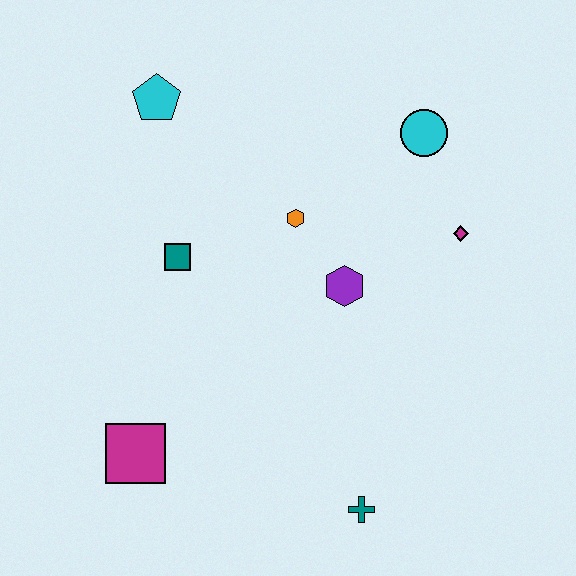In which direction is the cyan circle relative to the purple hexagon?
The cyan circle is above the purple hexagon.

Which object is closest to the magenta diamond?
The cyan circle is closest to the magenta diamond.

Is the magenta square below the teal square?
Yes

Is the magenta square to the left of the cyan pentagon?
Yes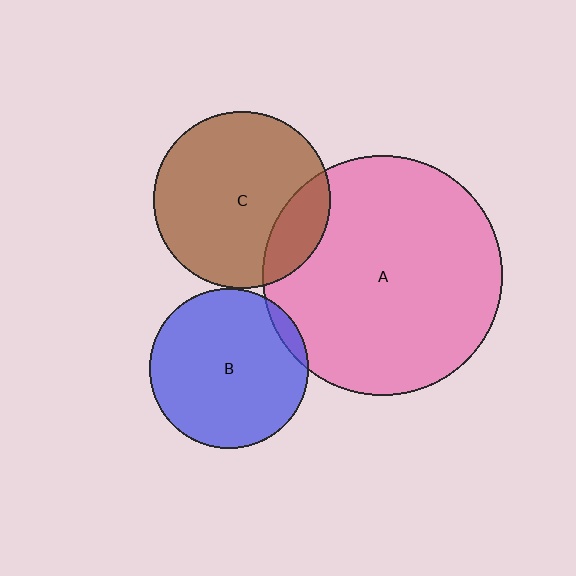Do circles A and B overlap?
Yes.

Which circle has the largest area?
Circle A (pink).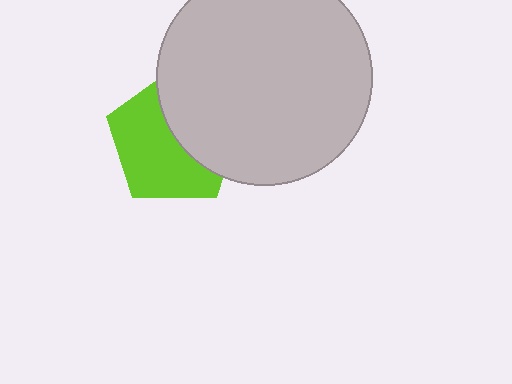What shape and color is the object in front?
The object in front is a light gray circle.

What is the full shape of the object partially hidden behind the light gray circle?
The partially hidden object is a lime pentagon.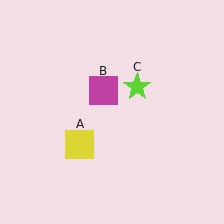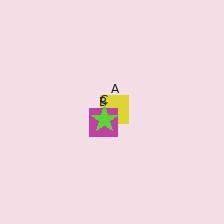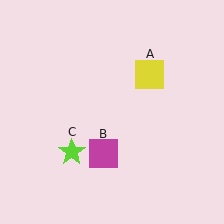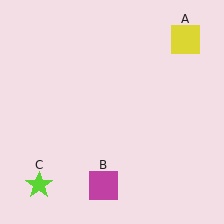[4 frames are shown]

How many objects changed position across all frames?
3 objects changed position: yellow square (object A), magenta square (object B), lime star (object C).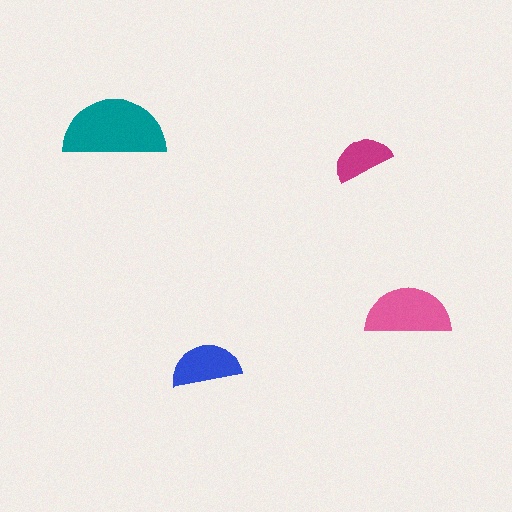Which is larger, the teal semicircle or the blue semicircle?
The teal one.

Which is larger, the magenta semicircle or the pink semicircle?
The pink one.